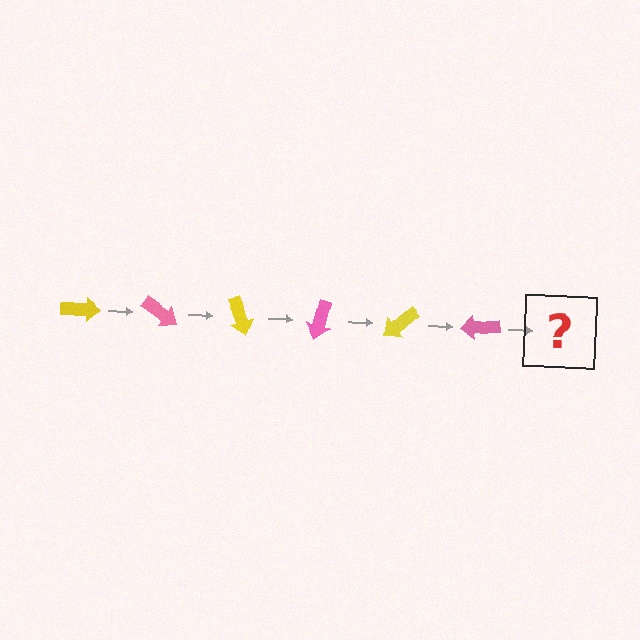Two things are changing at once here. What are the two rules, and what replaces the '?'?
The two rules are that it rotates 35 degrees each step and the color cycles through yellow and pink. The '?' should be a yellow arrow, rotated 210 degrees from the start.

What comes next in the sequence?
The next element should be a yellow arrow, rotated 210 degrees from the start.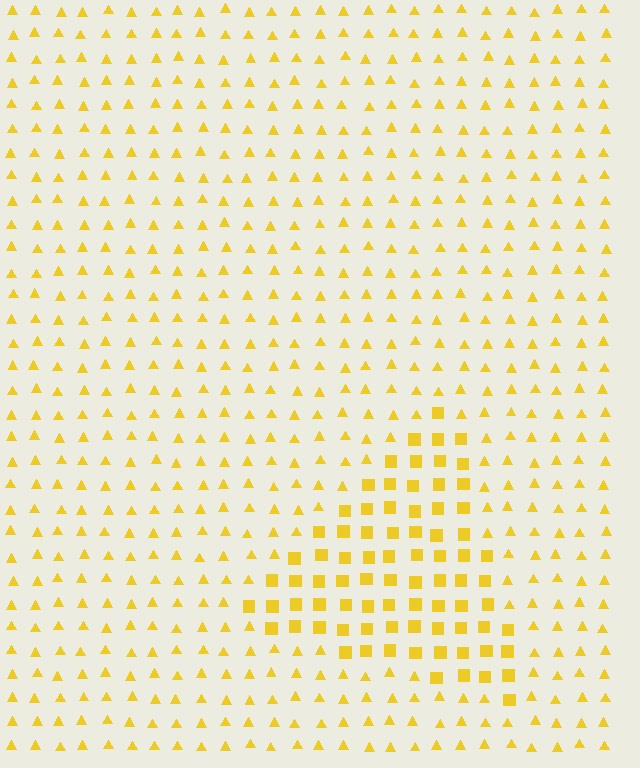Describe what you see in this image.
The image is filled with small yellow elements arranged in a uniform grid. A triangle-shaped region contains squares, while the surrounding area contains triangles. The boundary is defined purely by the change in element shape.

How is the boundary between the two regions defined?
The boundary is defined by a change in element shape: squares inside vs. triangles outside. All elements share the same color and spacing.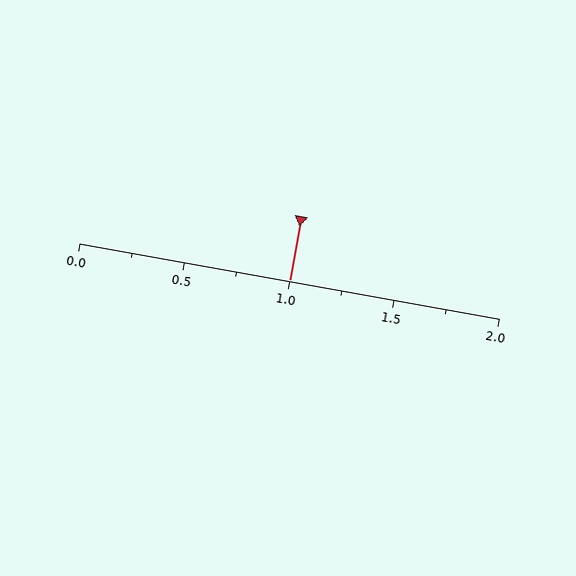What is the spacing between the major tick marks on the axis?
The major ticks are spaced 0.5 apart.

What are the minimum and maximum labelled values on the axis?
The axis runs from 0.0 to 2.0.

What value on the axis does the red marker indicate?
The marker indicates approximately 1.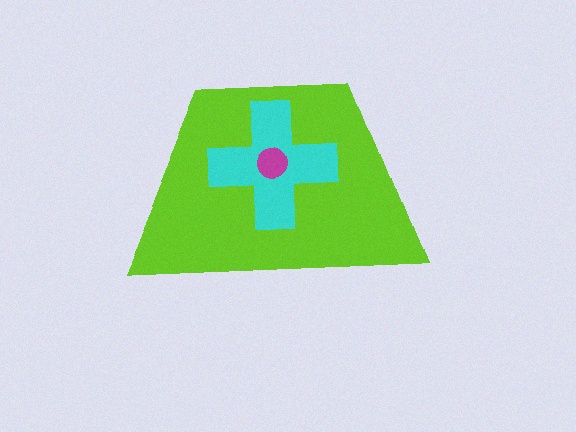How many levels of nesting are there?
3.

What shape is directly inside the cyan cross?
The magenta circle.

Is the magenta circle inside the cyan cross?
Yes.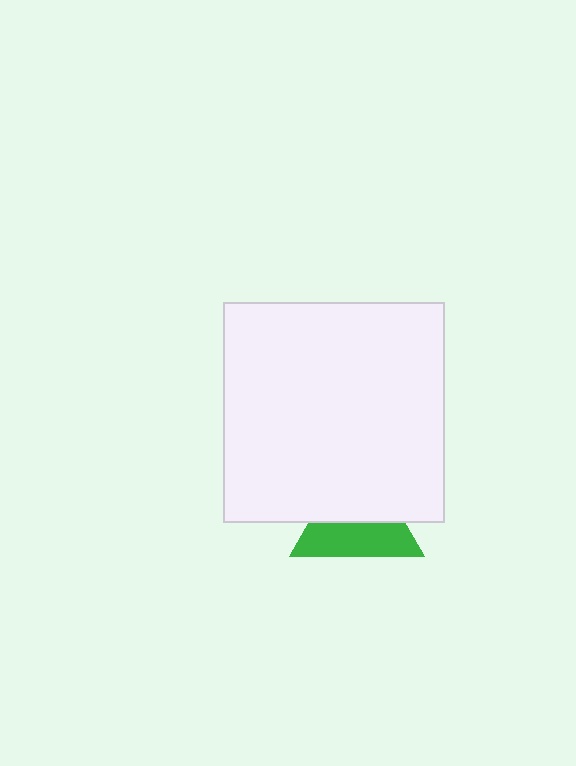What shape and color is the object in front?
The object in front is a white square.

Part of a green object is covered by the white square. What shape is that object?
It is a triangle.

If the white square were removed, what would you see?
You would see the complete green triangle.